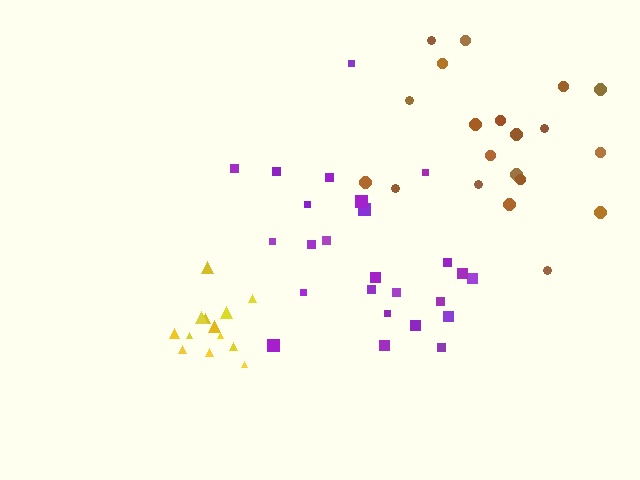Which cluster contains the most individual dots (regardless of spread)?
Purple (25).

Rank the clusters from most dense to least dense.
yellow, purple, brown.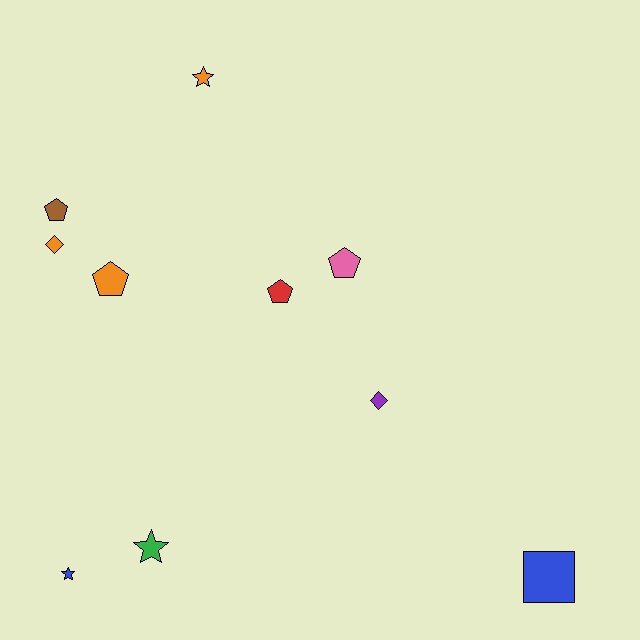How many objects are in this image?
There are 10 objects.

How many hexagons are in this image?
There are no hexagons.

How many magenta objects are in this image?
There are no magenta objects.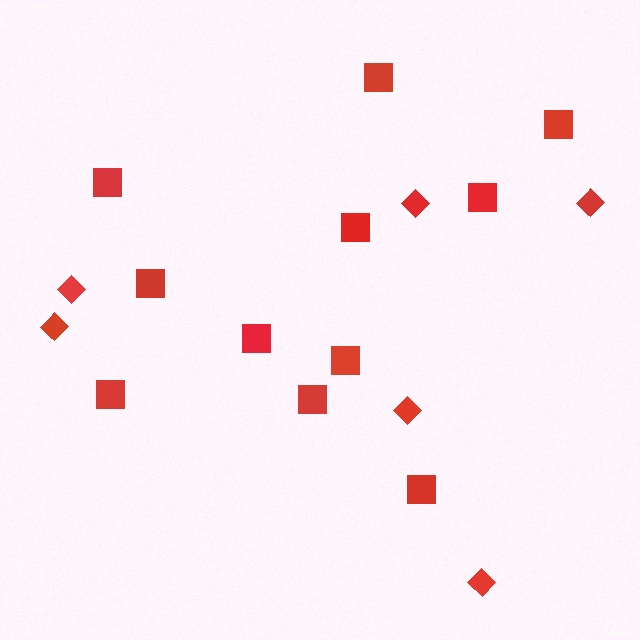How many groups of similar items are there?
There are 2 groups: one group of diamonds (6) and one group of squares (11).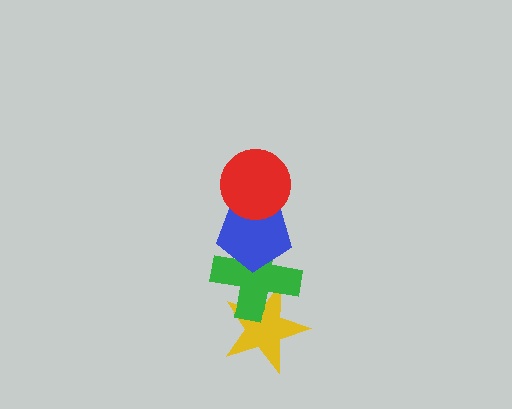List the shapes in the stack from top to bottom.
From top to bottom: the red circle, the blue pentagon, the green cross, the yellow star.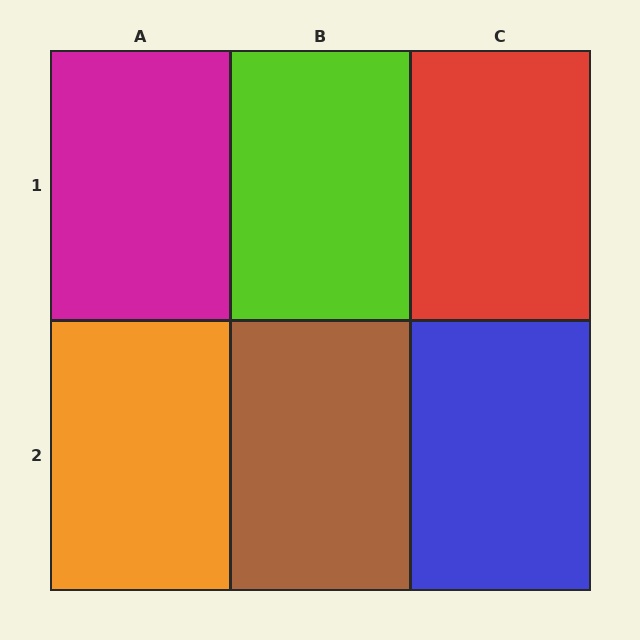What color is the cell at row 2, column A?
Orange.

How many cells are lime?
1 cell is lime.